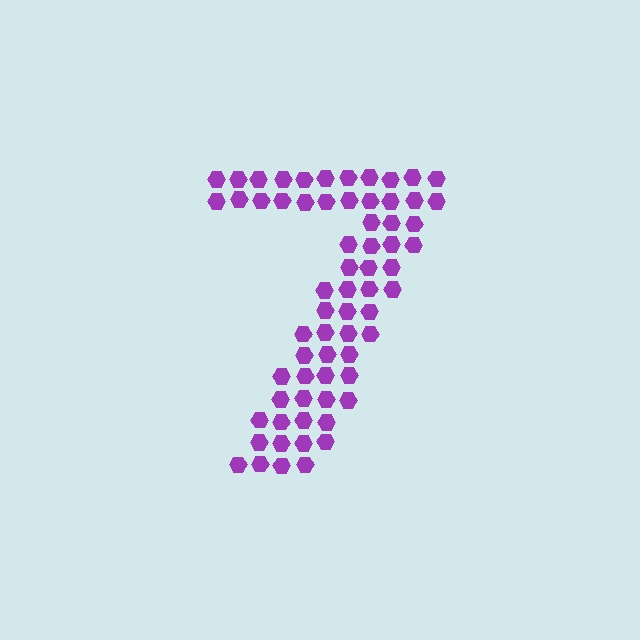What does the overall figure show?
The overall figure shows the digit 7.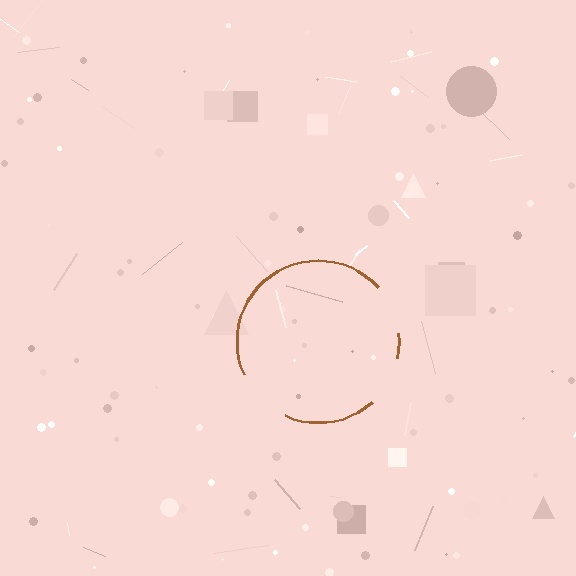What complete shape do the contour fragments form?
The contour fragments form a circle.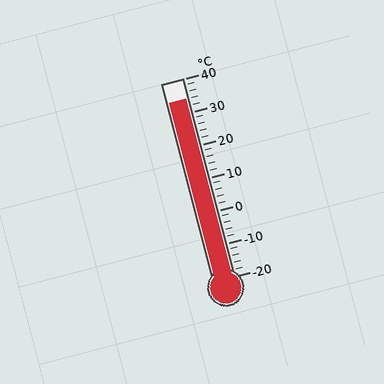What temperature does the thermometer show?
The thermometer shows approximately 34°C.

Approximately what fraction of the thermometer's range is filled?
The thermometer is filled to approximately 90% of its range.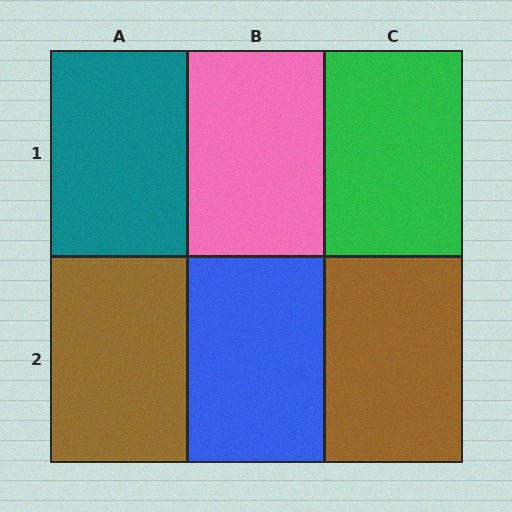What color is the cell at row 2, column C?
Brown.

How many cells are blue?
1 cell is blue.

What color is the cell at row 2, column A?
Brown.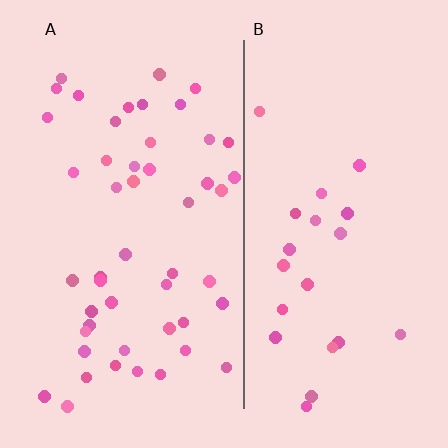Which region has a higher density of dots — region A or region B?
A (the left).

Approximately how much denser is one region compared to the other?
Approximately 2.2× — region A over region B.